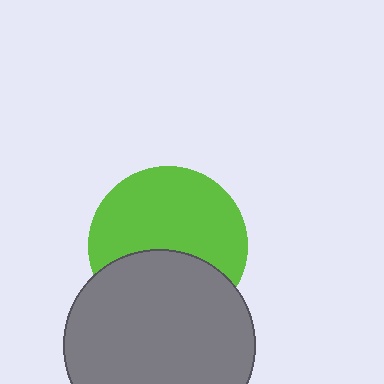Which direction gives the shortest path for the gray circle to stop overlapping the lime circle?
Moving down gives the shortest separation.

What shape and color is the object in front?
The object in front is a gray circle.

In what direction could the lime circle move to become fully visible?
The lime circle could move up. That would shift it out from behind the gray circle entirely.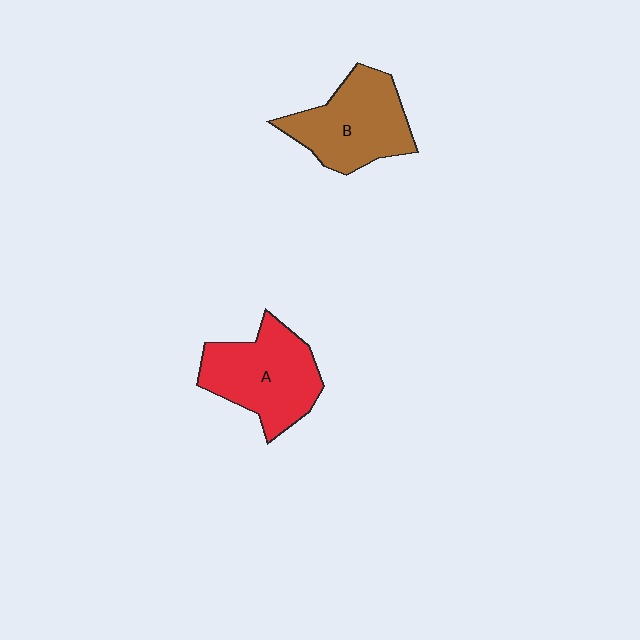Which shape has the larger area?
Shape A (red).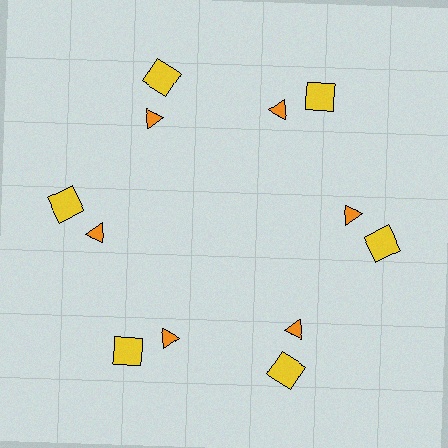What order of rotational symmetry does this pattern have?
This pattern has 6-fold rotational symmetry.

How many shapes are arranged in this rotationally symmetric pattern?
There are 12 shapes, arranged in 6 groups of 2.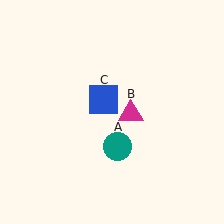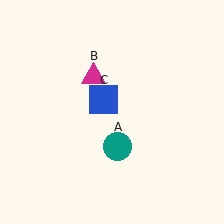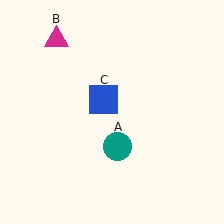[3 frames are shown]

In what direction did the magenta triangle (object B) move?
The magenta triangle (object B) moved up and to the left.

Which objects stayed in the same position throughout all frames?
Teal circle (object A) and blue square (object C) remained stationary.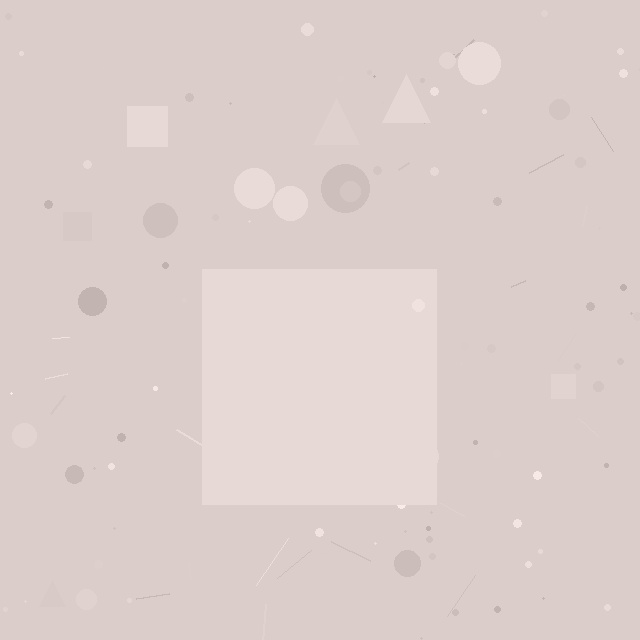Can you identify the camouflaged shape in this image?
The camouflaged shape is a square.